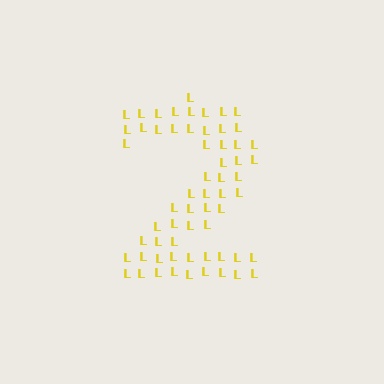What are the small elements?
The small elements are letter L's.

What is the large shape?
The large shape is the digit 2.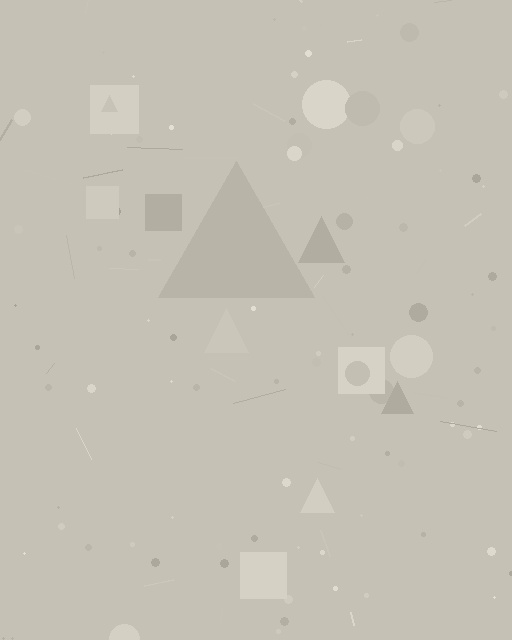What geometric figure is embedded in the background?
A triangle is embedded in the background.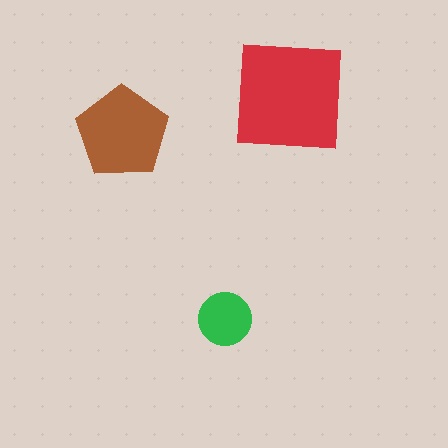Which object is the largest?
The red square.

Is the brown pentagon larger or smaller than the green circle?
Larger.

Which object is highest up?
The red square is topmost.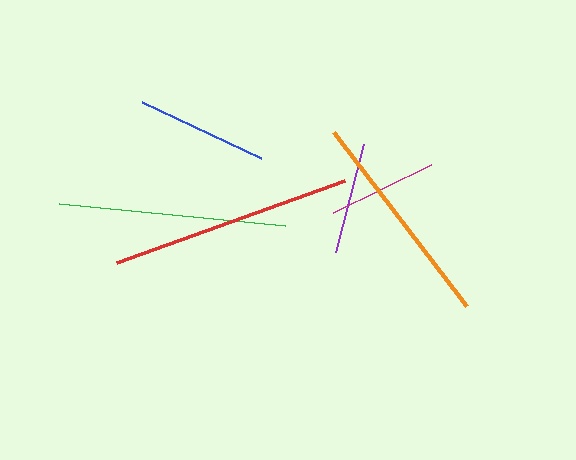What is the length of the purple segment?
The purple segment is approximately 111 pixels long.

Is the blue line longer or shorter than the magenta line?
The blue line is longer than the magenta line.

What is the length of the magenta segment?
The magenta segment is approximately 110 pixels long.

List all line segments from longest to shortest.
From longest to shortest: red, green, orange, blue, purple, magenta.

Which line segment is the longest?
The red line is the longest at approximately 243 pixels.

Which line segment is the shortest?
The magenta line is the shortest at approximately 110 pixels.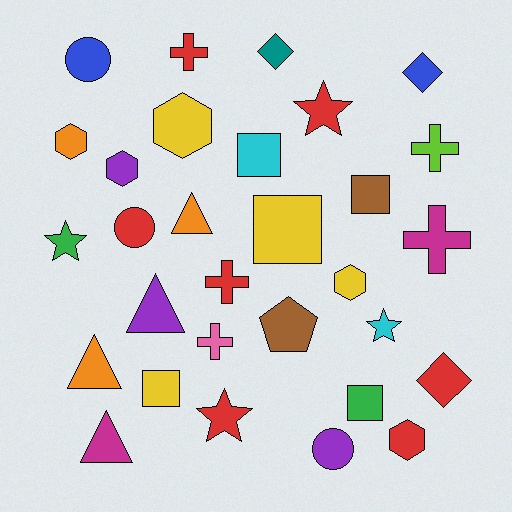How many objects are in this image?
There are 30 objects.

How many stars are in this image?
There are 4 stars.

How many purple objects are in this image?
There are 3 purple objects.